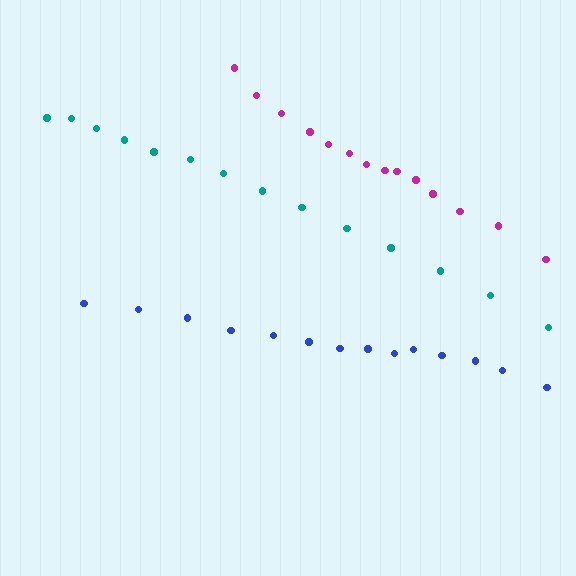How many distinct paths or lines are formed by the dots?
There are 3 distinct paths.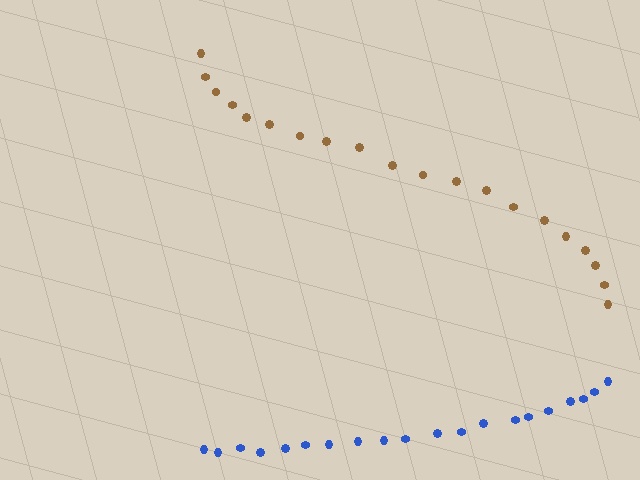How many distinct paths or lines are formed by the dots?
There are 2 distinct paths.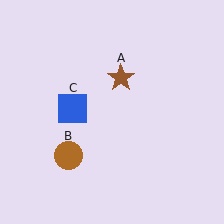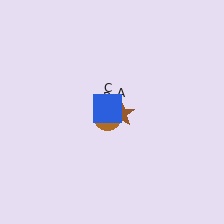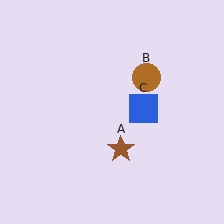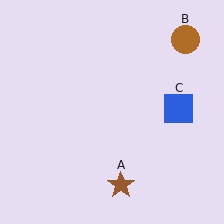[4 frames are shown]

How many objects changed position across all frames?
3 objects changed position: brown star (object A), brown circle (object B), blue square (object C).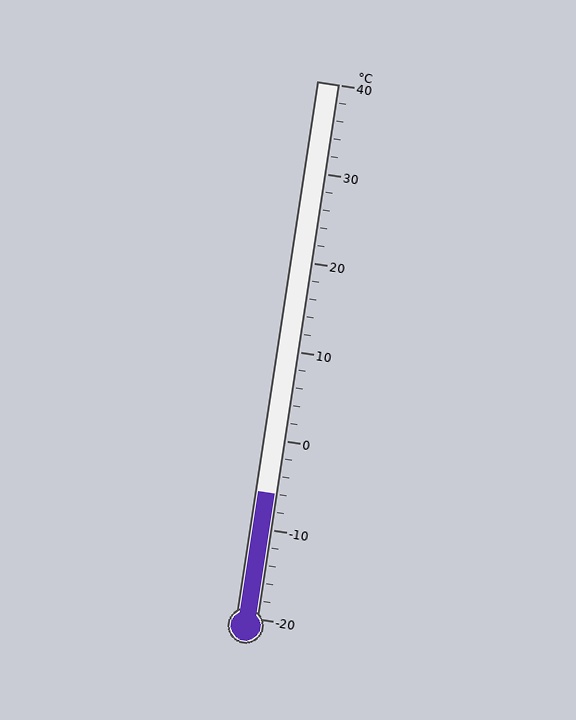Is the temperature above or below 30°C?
The temperature is below 30°C.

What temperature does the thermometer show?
The thermometer shows approximately -6°C.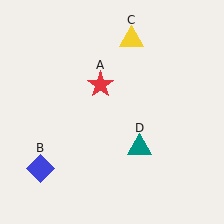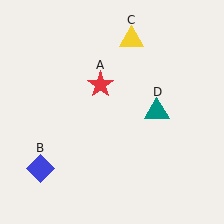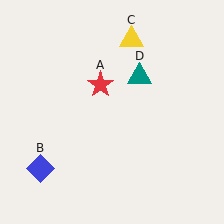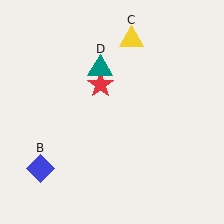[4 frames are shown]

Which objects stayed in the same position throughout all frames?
Red star (object A) and blue diamond (object B) and yellow triangle (object C) remained stationary.